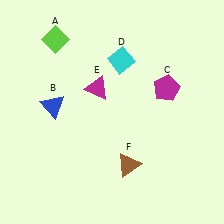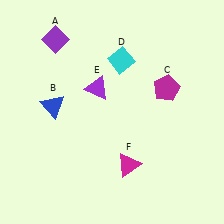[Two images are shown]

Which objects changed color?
A changed from lime to purple. E changed from magenta to purple. F changed from brown to magenta.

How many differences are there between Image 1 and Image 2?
There are 3 differences between the two images.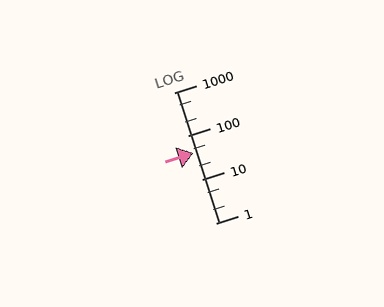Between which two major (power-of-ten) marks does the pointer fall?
The pointer is between 10 and 100.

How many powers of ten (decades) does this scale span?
The scale spans 3 decades, from 1 to 1000.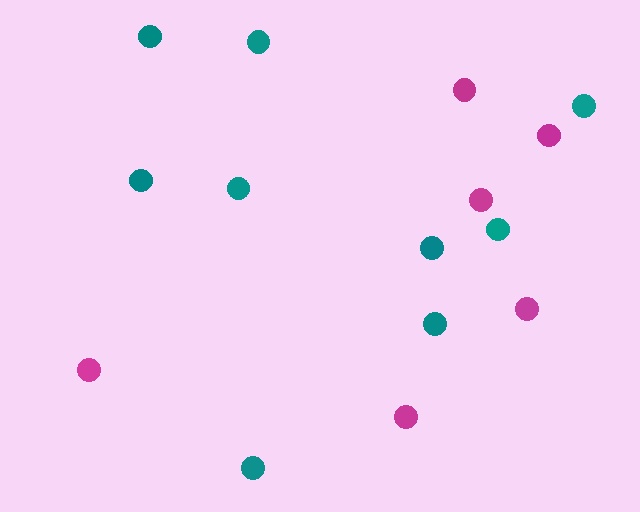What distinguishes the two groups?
There are 2 groups: one group of magenta circles (6) and one group of teal circles (9).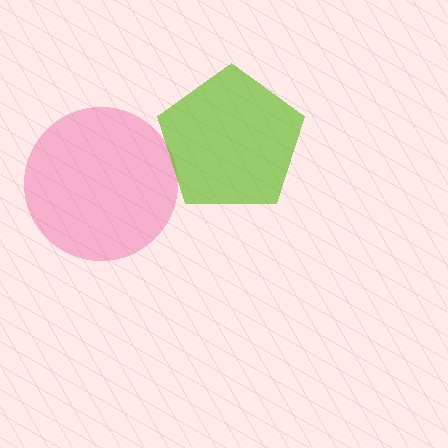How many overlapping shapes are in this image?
There are 2 overlapping shapes in the image.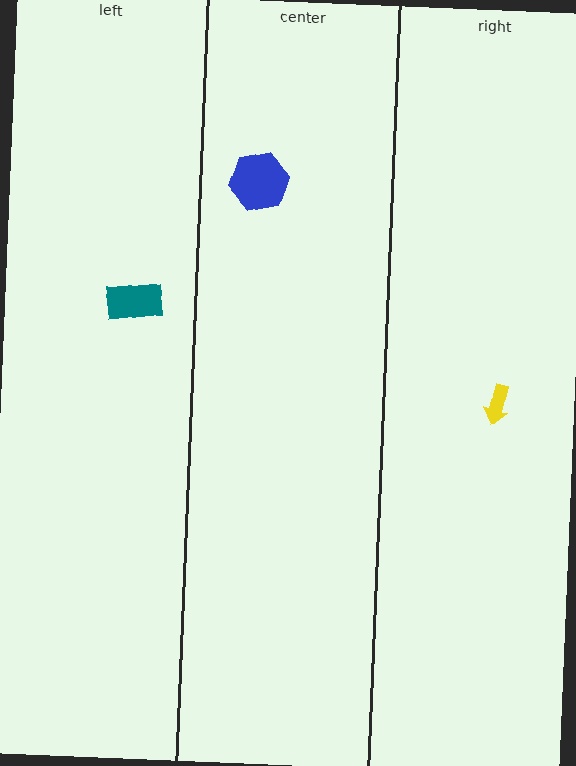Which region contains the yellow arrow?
The right region.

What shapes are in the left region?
The teal rectangle.